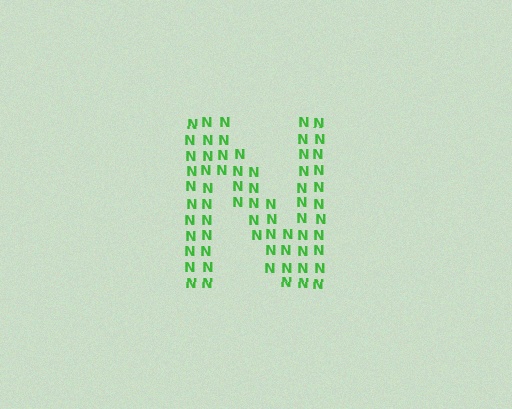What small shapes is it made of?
It is made of small letter N's.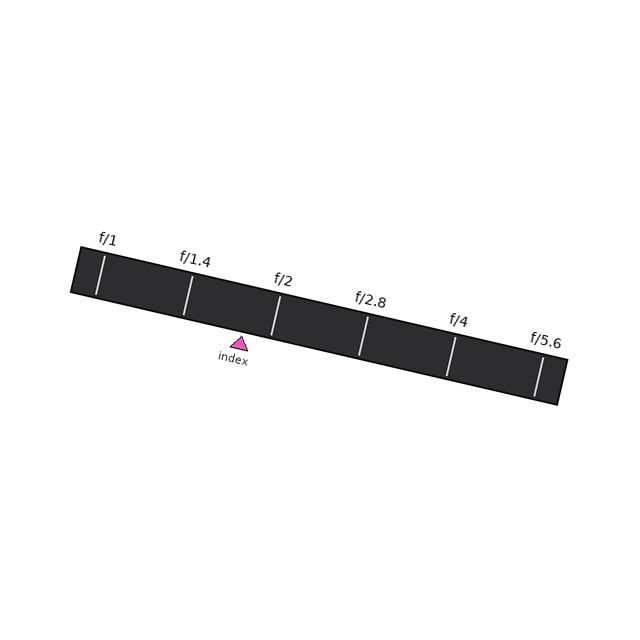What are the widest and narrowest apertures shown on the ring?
The widest aperture shown is f/1 and the narrowest is f/5.6.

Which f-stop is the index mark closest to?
The index mark is closest to f/2.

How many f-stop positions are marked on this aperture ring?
There are 6 f-stop positions marked.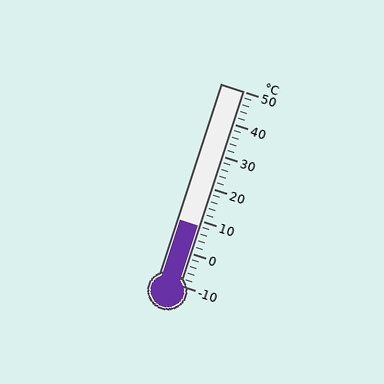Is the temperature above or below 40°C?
The temperature is below 40°C.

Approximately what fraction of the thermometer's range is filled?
The thermometer is filled to approximately 30% of its range.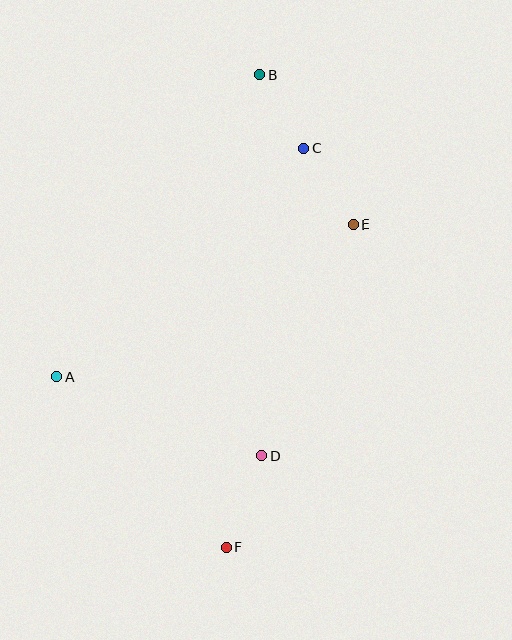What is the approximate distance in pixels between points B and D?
The distance between B and D is approximately 381 pixels.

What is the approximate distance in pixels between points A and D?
The distance between A and D is approximately 220 pixels.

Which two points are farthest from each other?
Points B and F are farthest from each other.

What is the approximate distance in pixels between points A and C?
The distance between A and C is approximately 336 pixels.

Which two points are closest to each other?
Points B and C are closest to each other.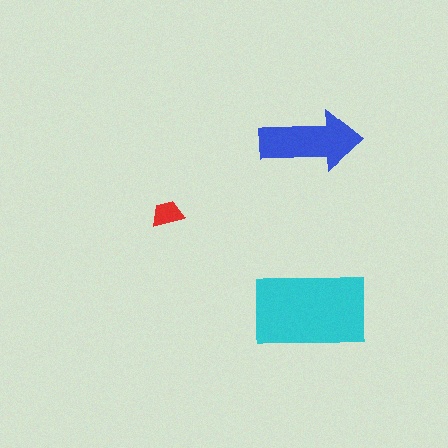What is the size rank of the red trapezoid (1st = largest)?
3rd.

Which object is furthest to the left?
The red trapezoid is leftmost.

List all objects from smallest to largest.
The red trapezoid, the blue arrow, the cyan rectangle.